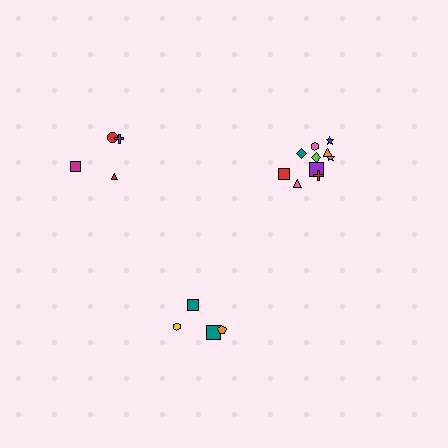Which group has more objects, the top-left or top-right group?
The top-right group.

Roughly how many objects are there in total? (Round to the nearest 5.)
Roughly 20 objects in total.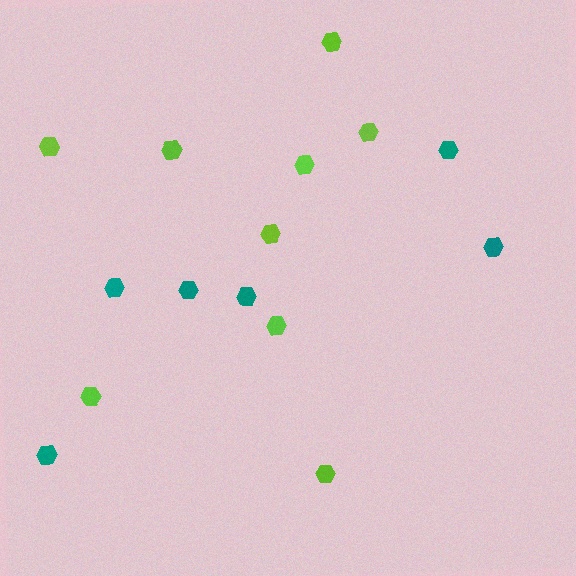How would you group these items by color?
There are 2 groups: one group of lime hexagons (9) and one group of teal hexagons (6).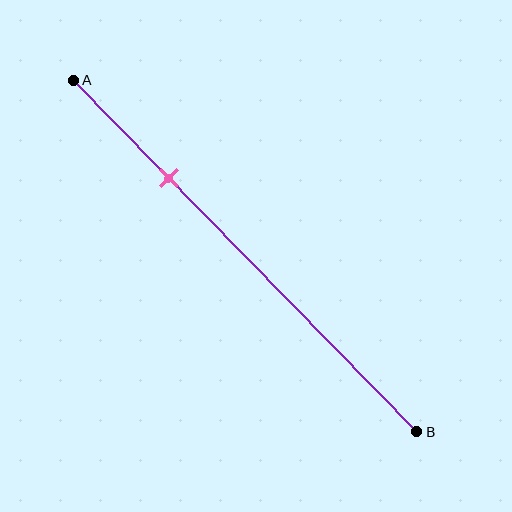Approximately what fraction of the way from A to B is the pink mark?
The pink mark is approximately 30% of the way from A to B.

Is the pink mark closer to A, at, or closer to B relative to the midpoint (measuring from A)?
The pink mark is closer to point A than the midpoint of segment AB.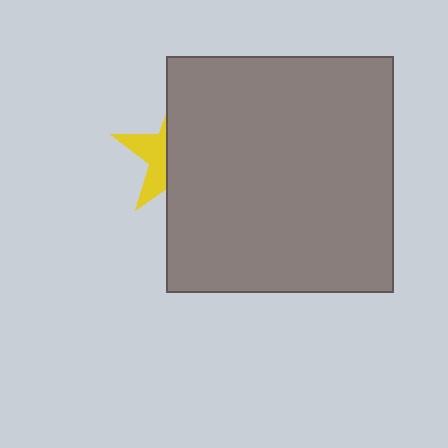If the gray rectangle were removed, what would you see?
You would see the complete yellow star.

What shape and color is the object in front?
The object in front is a gray rectangle.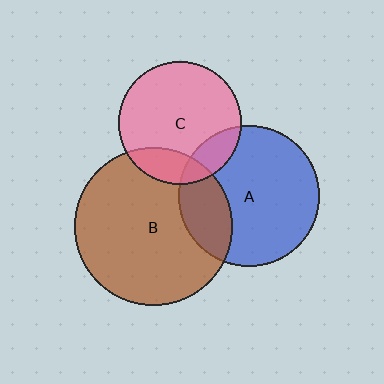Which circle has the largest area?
Circle B (brown).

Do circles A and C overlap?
Yes.